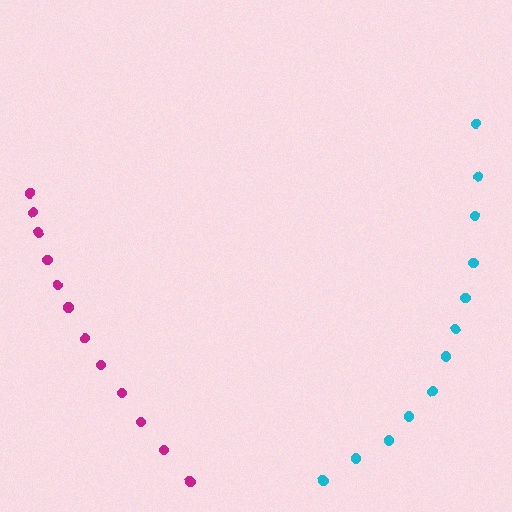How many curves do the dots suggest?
There are 2 distinct paths.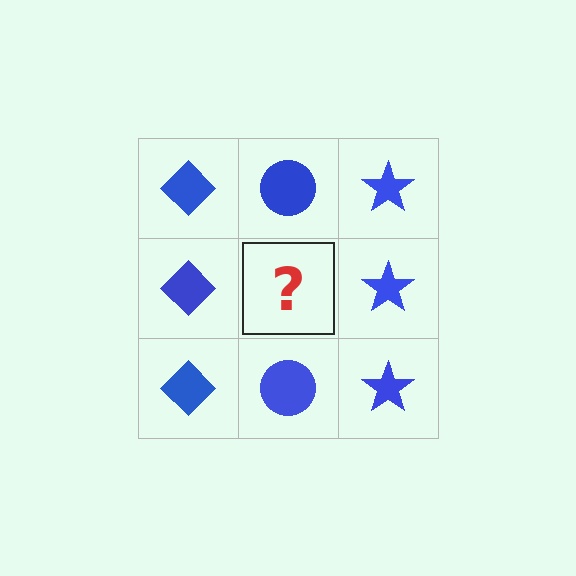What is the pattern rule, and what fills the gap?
The rule is that each column has a consistent shape. The gap should be filled with a blue circle.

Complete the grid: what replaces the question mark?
The question mark should be replaced with a blue circle.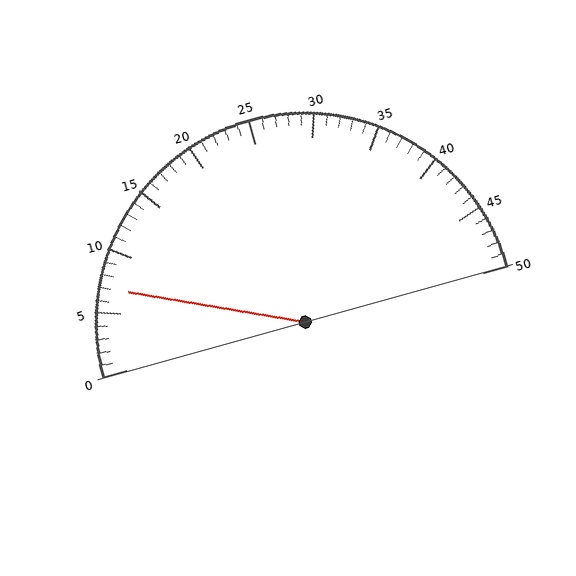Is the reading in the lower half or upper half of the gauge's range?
The reading is in the lower half of the range (0 to 50).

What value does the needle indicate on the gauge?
The needle indicates approximately 7.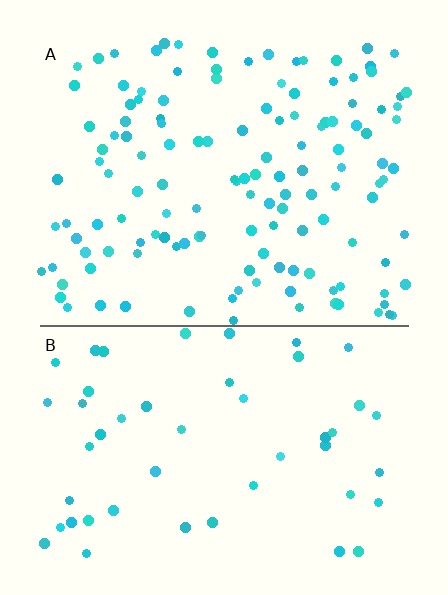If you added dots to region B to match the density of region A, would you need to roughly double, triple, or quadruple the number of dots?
Approximately triple.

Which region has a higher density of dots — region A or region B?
A (the top).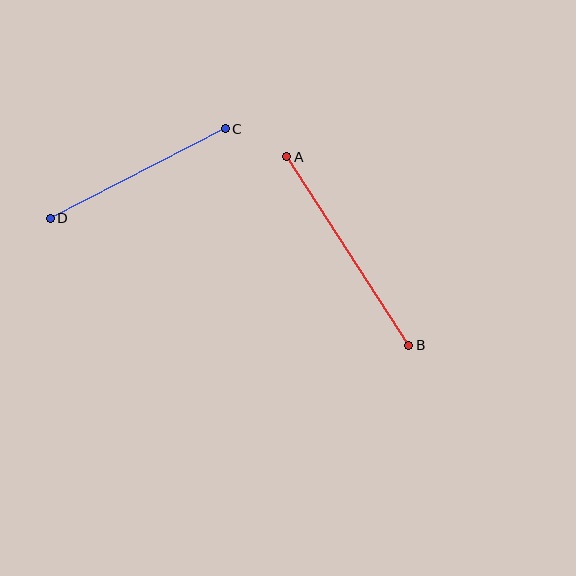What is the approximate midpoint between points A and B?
The midpoint is at approximately (348, 251) pixels.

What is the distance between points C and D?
The distance is approximately 197 pixels.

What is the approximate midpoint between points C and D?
The midpoint is at approximately (138, 174) pixels.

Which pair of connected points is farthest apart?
Points A and B are farthest apart.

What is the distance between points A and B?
The distance is approximately 224 pixels.